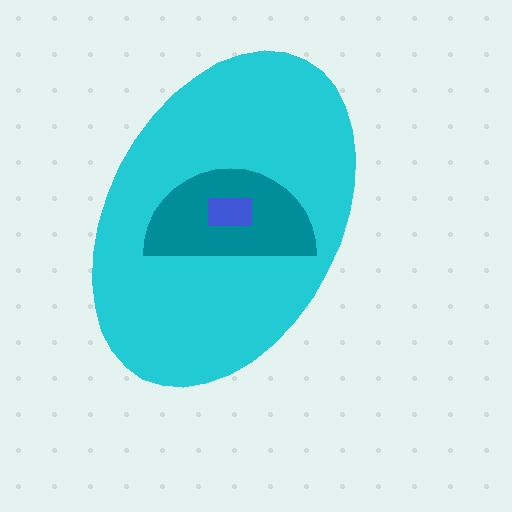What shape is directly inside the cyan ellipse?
The teal semicircle.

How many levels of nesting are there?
3.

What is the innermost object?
The blue rectangle.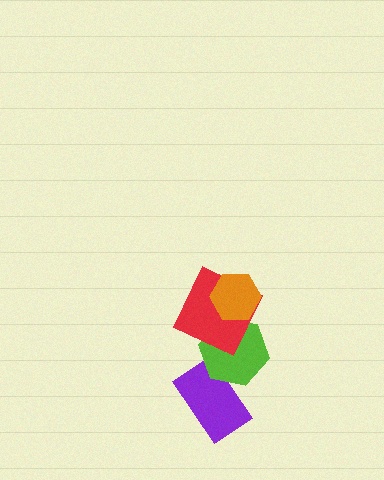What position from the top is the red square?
The red square is 2nd from the top.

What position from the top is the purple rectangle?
The purple rectangle is 4th from the top.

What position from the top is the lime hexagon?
The lime hexagon is 3rd from the top.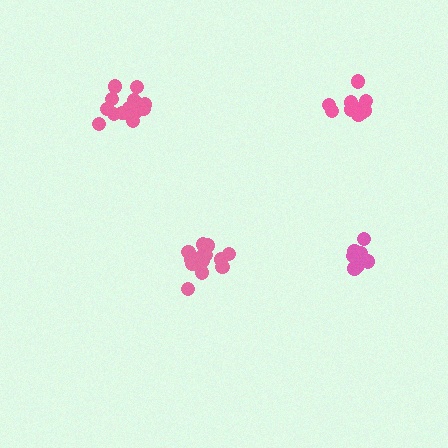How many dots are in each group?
Group 1: 10 dots, Group 2: 16 dots, Group 3: 15 dots, Group 4: 12 dots (53 total).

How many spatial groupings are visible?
There are 4 spatial groupings.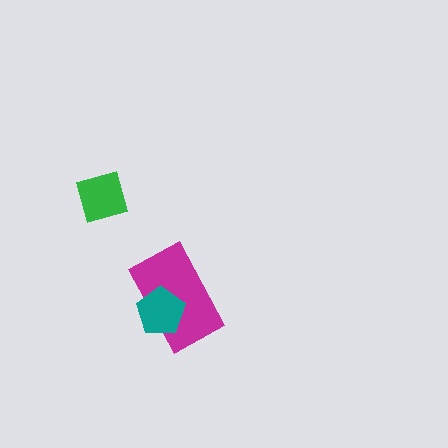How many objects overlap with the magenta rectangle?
1 object overlaps with the magenta rectangle.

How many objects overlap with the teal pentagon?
1 object overlaps with the teal pentagon.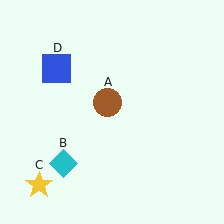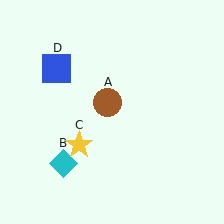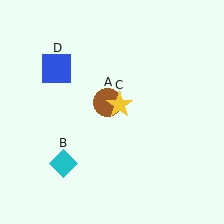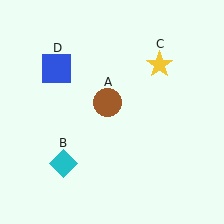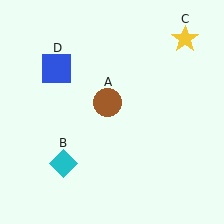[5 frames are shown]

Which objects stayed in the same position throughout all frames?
Brown circle (object A) and cyan diamond (object B) and blue square (object D) remained stationary.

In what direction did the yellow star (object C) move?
The yellow star (object C) moved up and to the right.